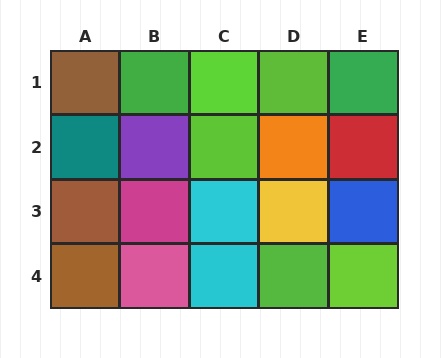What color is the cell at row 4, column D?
Lime.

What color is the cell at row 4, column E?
Lime.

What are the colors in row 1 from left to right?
Brown, green, lime, lime, green.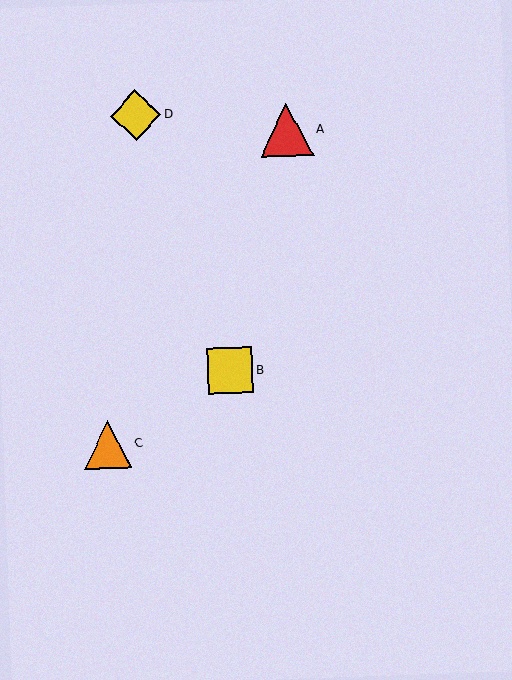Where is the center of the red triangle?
The center of the red triangle is at (286, 129).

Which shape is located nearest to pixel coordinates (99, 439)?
The orange triangle (labeled C) at (108, 445) is nearest to that location.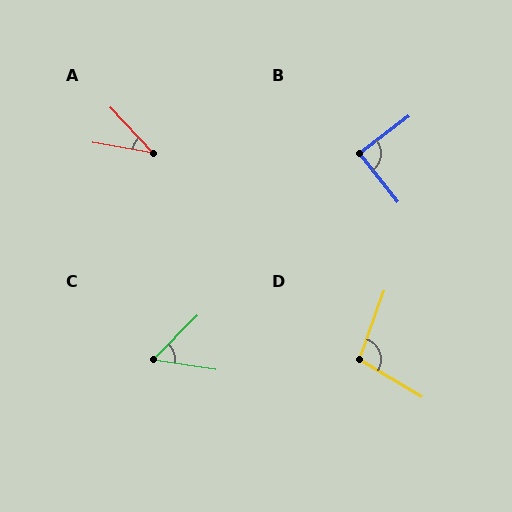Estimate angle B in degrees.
Approximately 88 degrees.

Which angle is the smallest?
A, at approximately 37 degrees.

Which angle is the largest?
D, at approximately 101 degrees.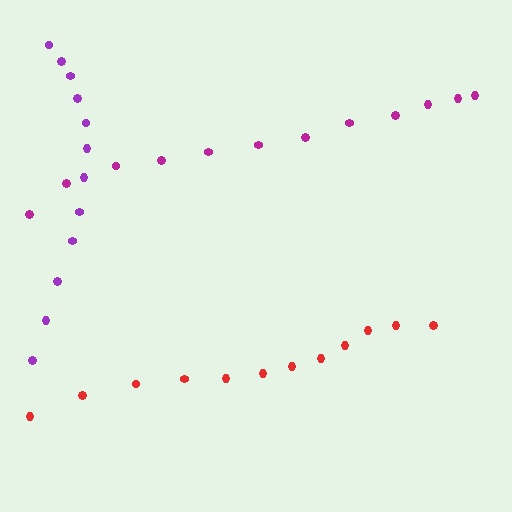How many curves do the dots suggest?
There are 3 distinct paths.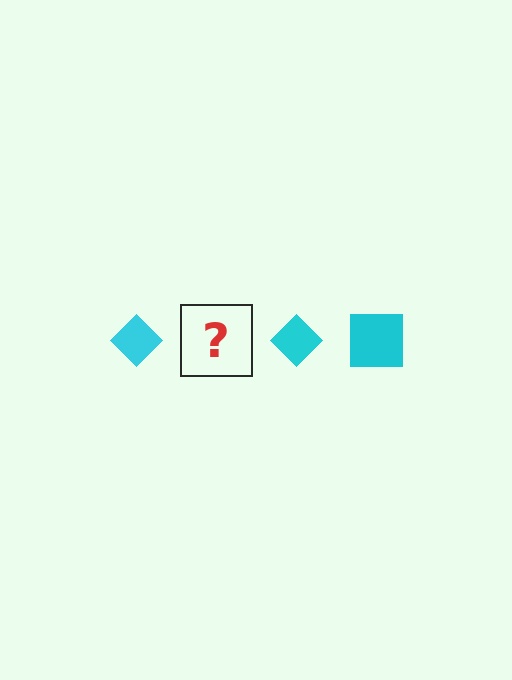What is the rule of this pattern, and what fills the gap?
The rule is that the pattern cycles through diamond, square shapes in cyan. The gap should be filled with a cyan square.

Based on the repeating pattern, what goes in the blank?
The blank should be a cyan square.